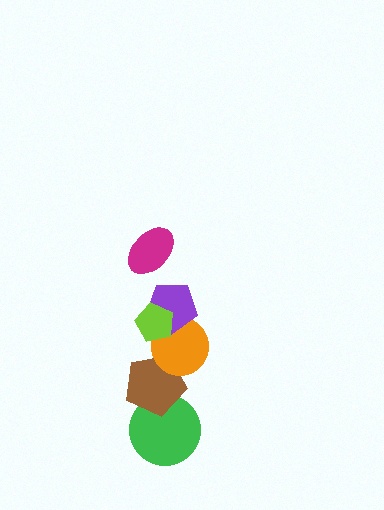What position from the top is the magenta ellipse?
The magenta ellipse is 1st from the top.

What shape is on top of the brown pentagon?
The orange circle is on top of the brown pentagon.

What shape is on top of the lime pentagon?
The magenta ellipse is on top of the lime pentagon.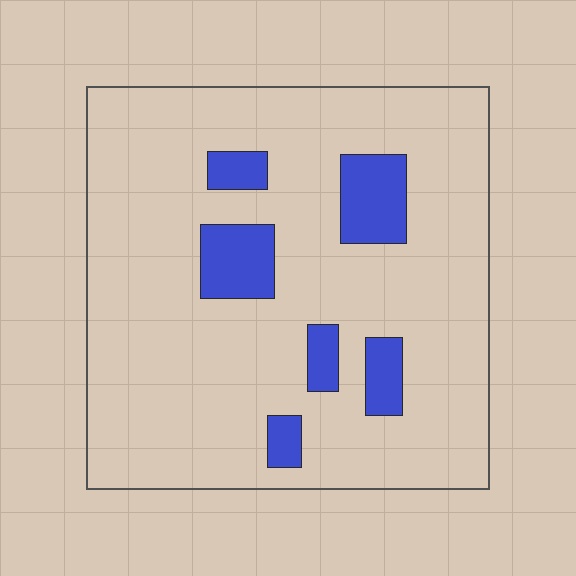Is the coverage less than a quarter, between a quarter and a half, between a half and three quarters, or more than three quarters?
Less than a quarter.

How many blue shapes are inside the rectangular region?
6.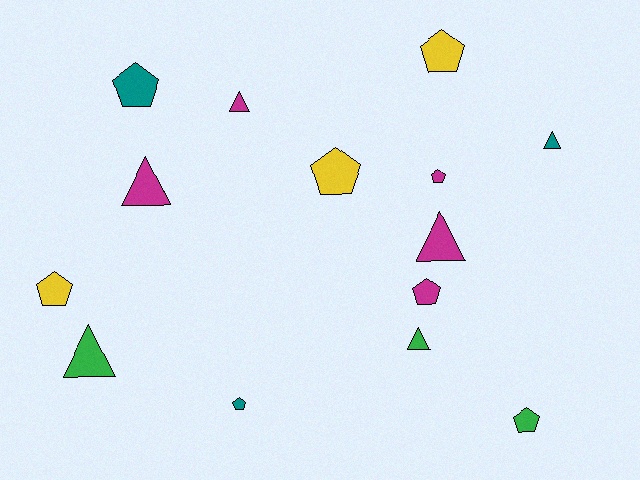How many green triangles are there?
There are 2 green triangles.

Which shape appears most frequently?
Pentagon, with 8 objects.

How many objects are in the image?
There are 14 objects.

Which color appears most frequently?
Magenta, with 5 objects.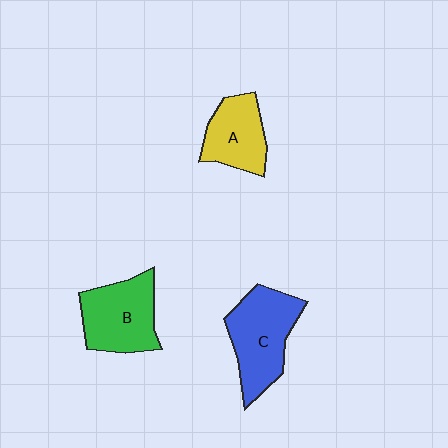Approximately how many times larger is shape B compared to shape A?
Approximately 1.3 times.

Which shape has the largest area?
Shape C (blue).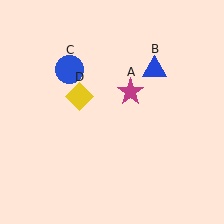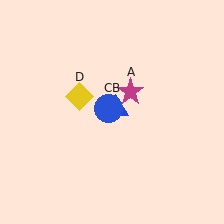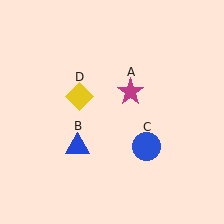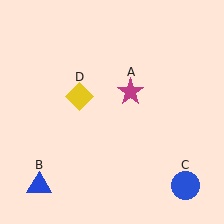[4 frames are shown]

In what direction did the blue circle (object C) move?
The blue circle (object C) moved down and to the right.